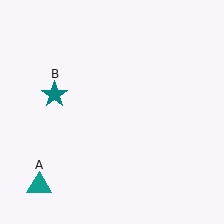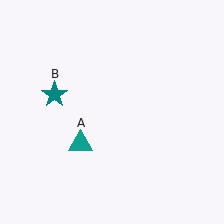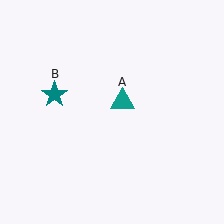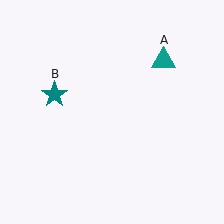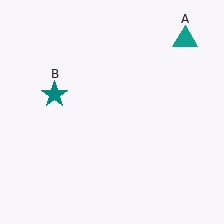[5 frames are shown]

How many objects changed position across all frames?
1 object changed position: teal triangle (object A).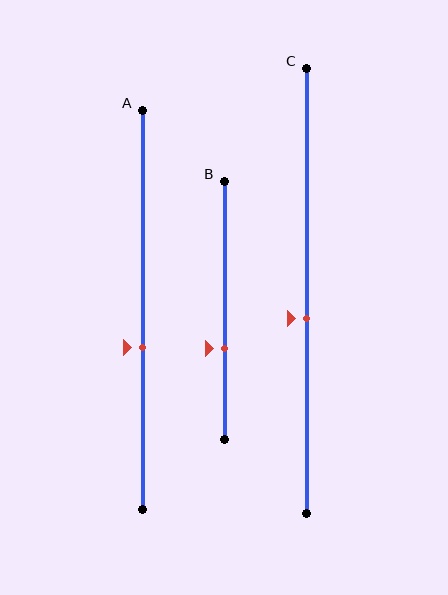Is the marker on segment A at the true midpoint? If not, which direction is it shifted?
No, the marker on segment A is shifted downward by about 9% of the segment length.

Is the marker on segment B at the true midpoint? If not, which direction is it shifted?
No, the marker on segment B is shifted downward by about 15% of the segment length.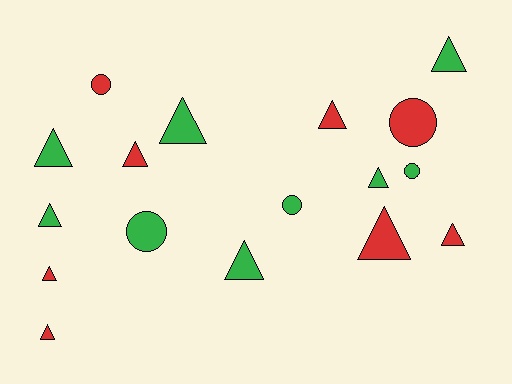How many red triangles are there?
There are 6 red triangles.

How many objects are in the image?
There are 17 objects.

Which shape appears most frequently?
Triangle, with 12 objects.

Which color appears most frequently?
Green, with 9 objects.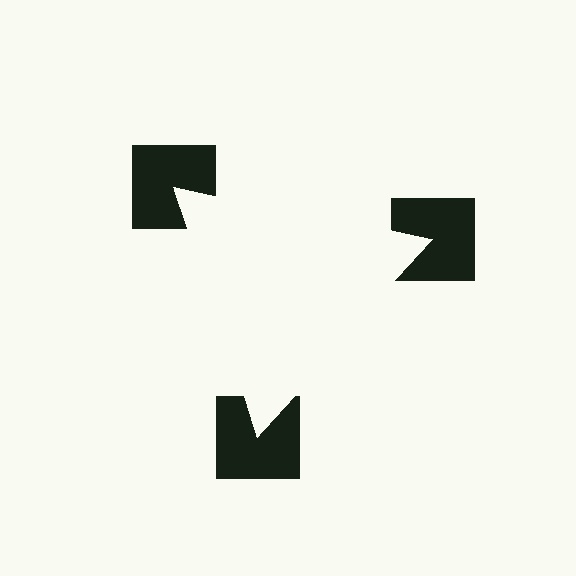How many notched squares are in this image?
There are 3 — one at each vertex of the illusory triangle.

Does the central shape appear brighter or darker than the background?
It typically appears slightly brighter than the background, even though no actual brightness change is drawn.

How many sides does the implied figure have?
3 sides.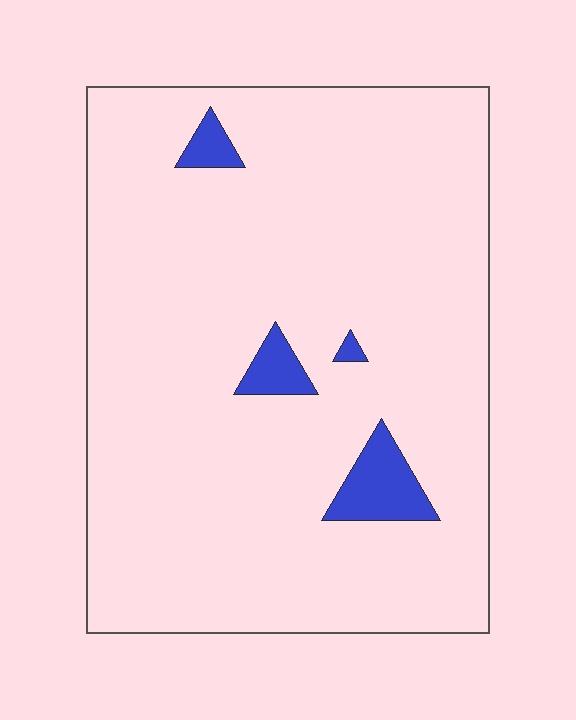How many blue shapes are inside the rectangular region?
4.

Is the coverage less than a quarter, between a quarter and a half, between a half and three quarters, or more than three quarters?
Less than a quarter.